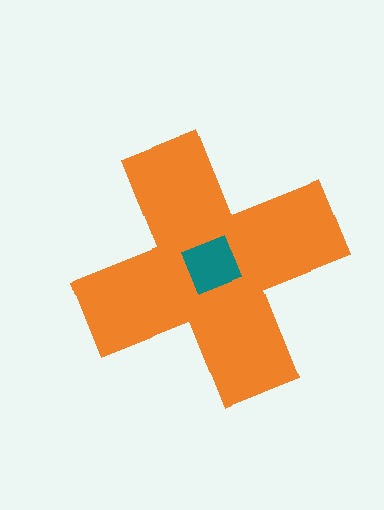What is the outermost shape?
The orange cross.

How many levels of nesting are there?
2.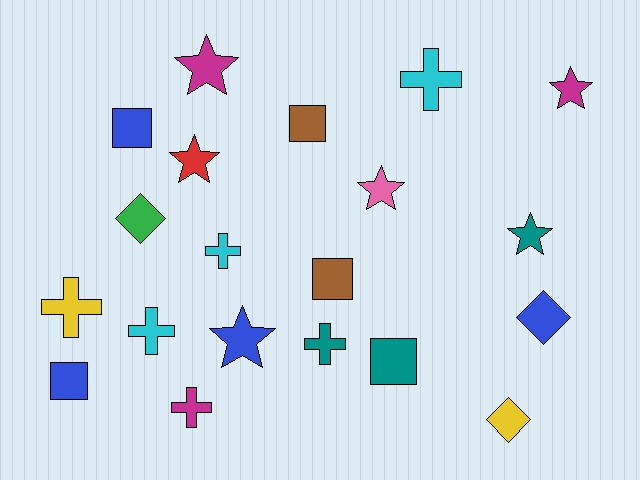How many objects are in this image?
There are 20 objects.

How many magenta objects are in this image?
There are 3 magenta objects.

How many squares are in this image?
There are 5 squares.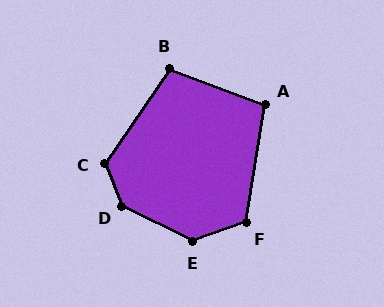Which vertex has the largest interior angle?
D, at approximately 138 degrees.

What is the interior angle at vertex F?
Approximately 118 degrees (obtuse).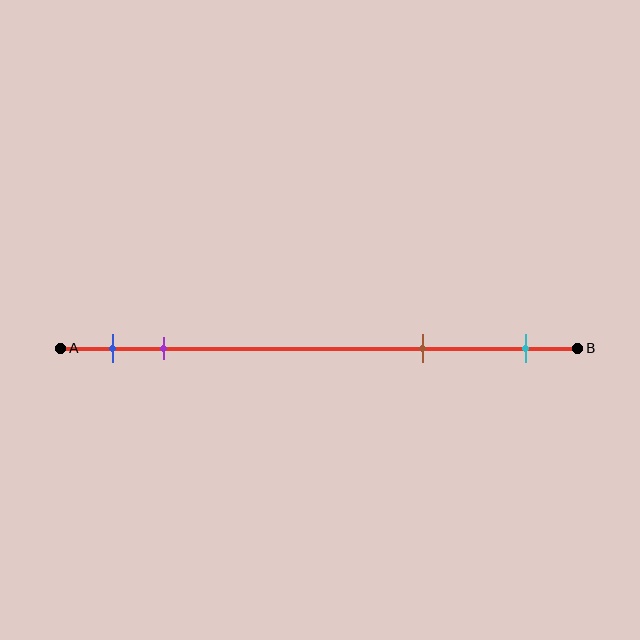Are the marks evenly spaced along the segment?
No, the marks are not evenly spaced.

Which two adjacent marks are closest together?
The blue and purple marks are the closest adjacent pair.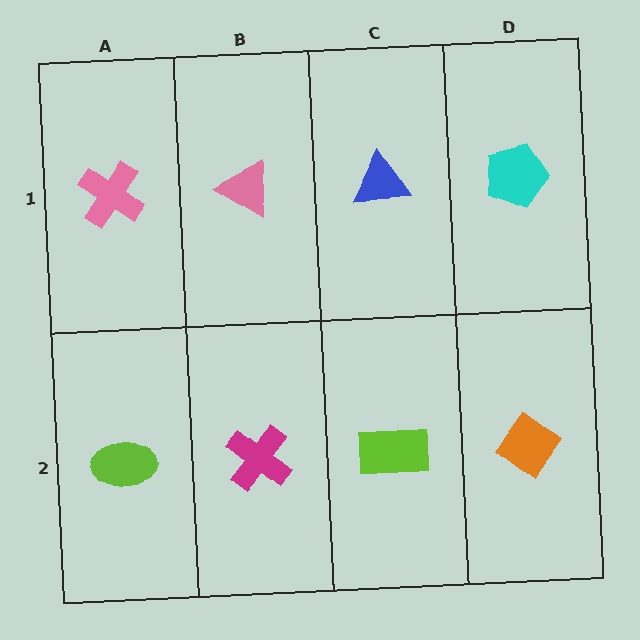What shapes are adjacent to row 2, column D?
A cyan pentagon (row 1, column D), a lime rectangle (row 2, column C).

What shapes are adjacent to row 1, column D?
An orange diamond (row 2, column D), a blue triangle (row 1, column C).